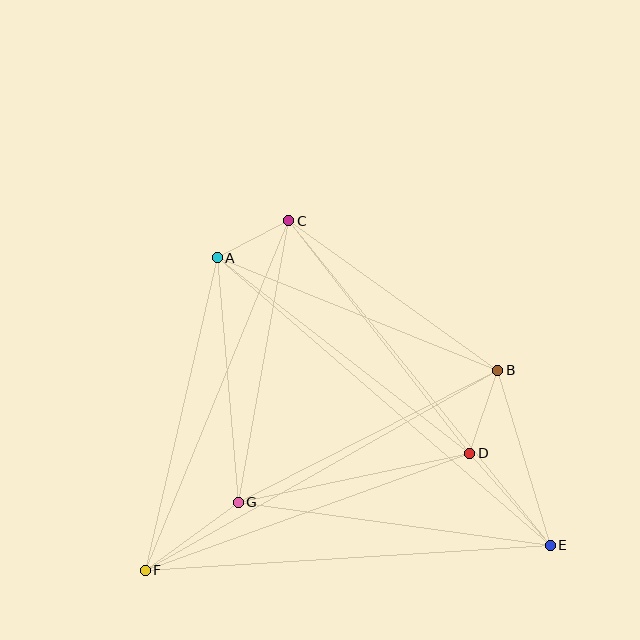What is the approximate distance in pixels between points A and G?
The distance between A and G is approximately 245 pixels.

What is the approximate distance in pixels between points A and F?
The distance between A and F is approximately 321 pixels.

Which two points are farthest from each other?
Points A and E are farthest from each other.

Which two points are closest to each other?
Points A and C are closest to each other.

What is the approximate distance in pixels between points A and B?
The distance between A and B is approximately 303 pixels.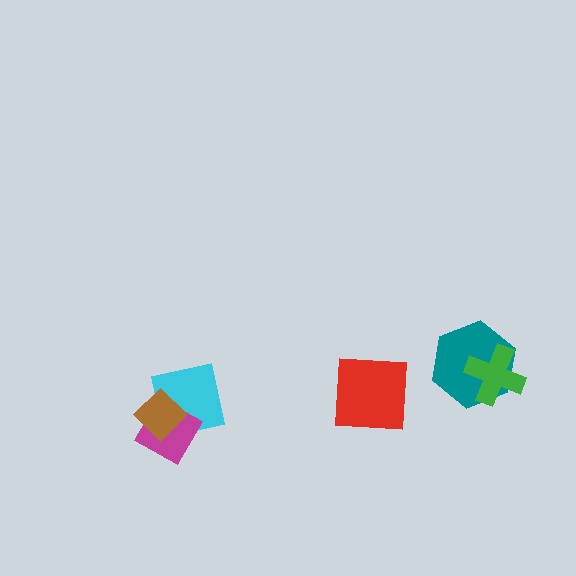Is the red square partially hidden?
No, no other shape covers it.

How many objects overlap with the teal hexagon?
1 object overlaps with the teal hexagon.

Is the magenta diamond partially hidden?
Yes, it is partially covered by another shape.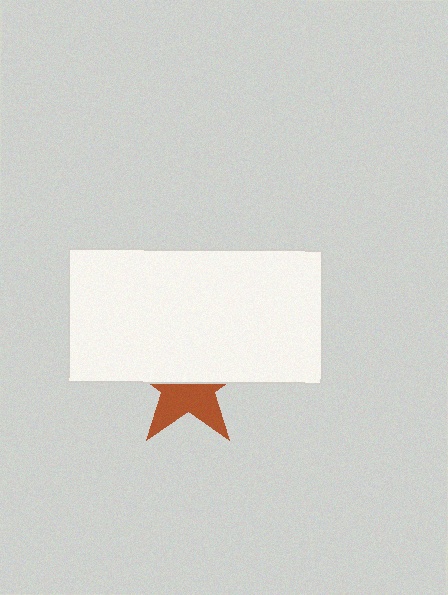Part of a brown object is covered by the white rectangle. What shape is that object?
It is a star.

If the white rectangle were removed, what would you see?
You would see the complete brown star.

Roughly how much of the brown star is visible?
About half of it is visible (roughly 46%).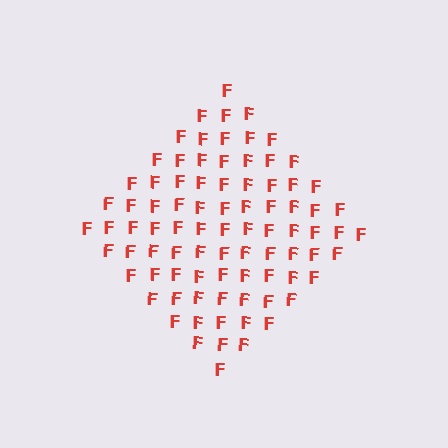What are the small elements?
The small elements are letter F's.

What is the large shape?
The large shape is a diamond.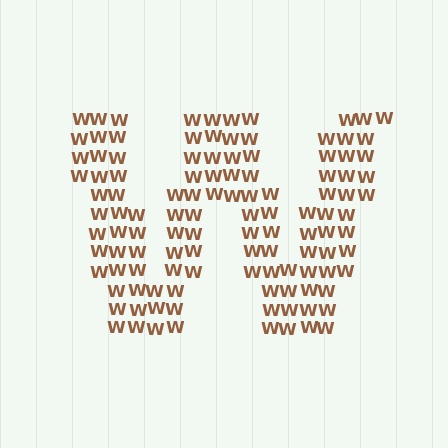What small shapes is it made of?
It is made of small letter W's.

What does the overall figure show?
The overall figure shows the letter W.